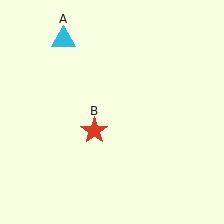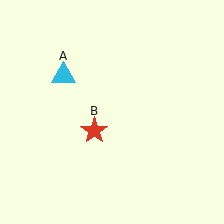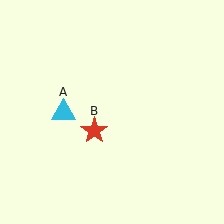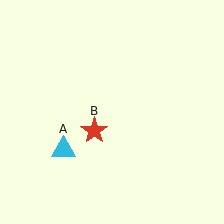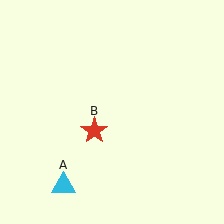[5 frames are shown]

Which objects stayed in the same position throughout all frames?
Red star (object B) remained stationary.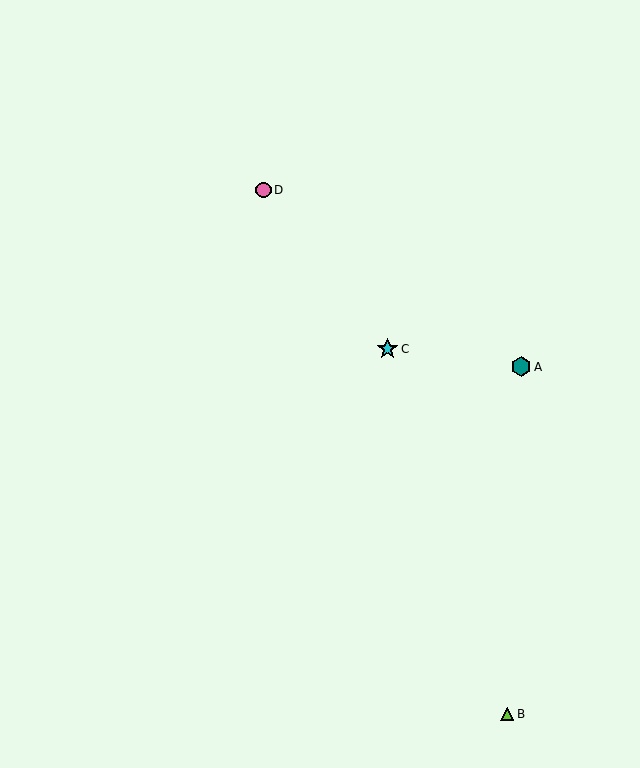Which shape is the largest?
The cyan star (labeled C) is the largest.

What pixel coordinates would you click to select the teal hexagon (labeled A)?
Click at (521, 367) to select the teal hexagon A.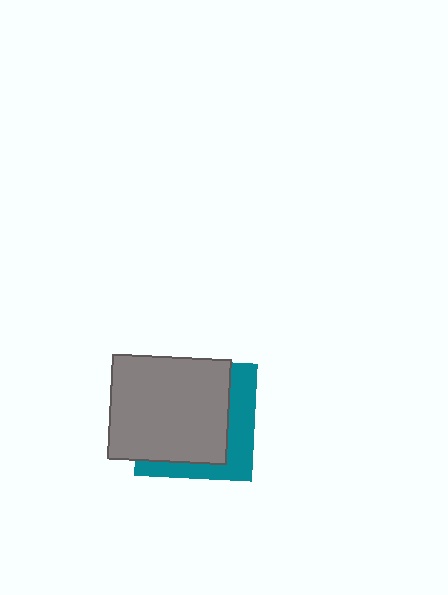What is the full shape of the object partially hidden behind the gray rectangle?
The partially hidden object is a teal square.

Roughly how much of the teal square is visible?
A small part of it is visible (roughly 31%).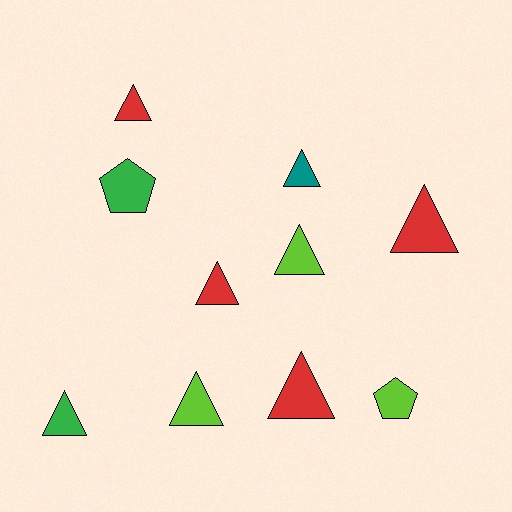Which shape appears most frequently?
Triangle, with 8 objects.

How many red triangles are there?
There are 4 red triangles.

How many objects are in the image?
There are 10 objects.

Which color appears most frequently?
Red, with 4 objects.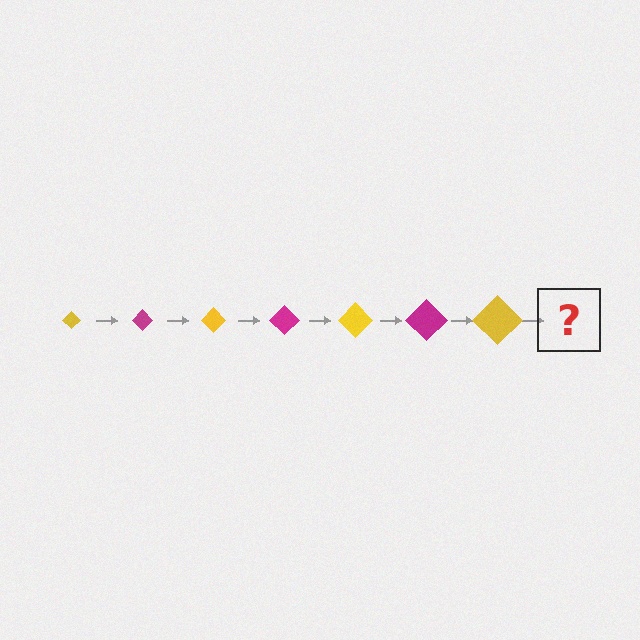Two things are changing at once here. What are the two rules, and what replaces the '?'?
The two rules are that the diamond grows larger each step and the color cycles through yellow and magenta. The '?' should be a magenta diamond, larger than the previous one.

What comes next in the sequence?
The next element should be a magenta diamond, larger than the previous one.